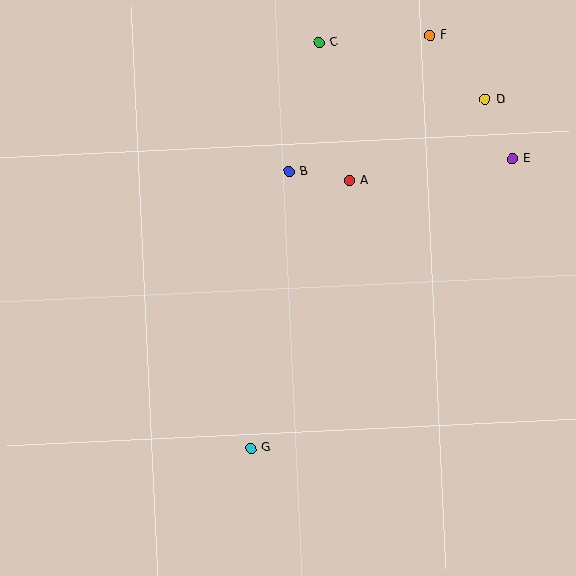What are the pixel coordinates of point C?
Point C is at (319, 43).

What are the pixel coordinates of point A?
Point A is at (349, 181).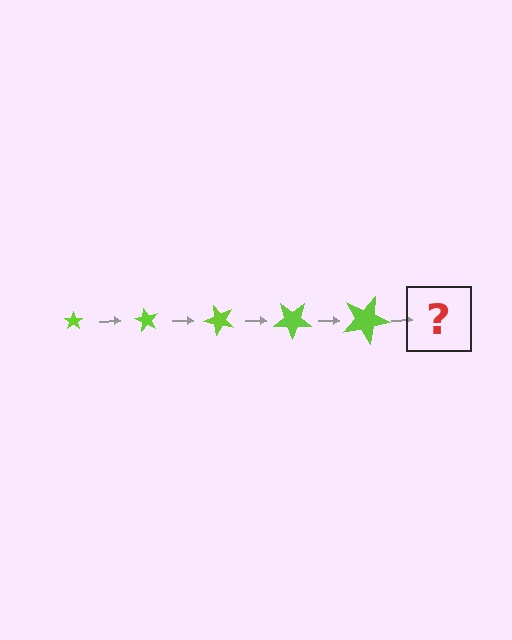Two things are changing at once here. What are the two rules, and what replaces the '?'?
The two rules are that the star grows larger each step and it rotates 60 degrees each step. The '?' should be a star, larger than the previous one and rotated 300 degrees from the start.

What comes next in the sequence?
The next element should be a star, larger than the previous one and rotated 300 degrees from the start.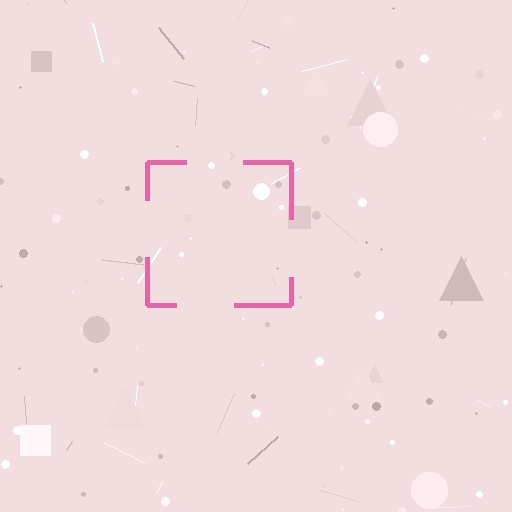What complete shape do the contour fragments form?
The contour fragments form a square.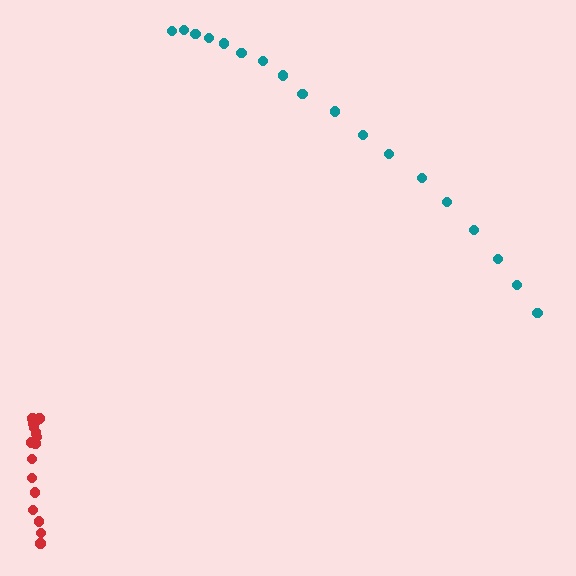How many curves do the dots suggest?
There are 2 distinct paths.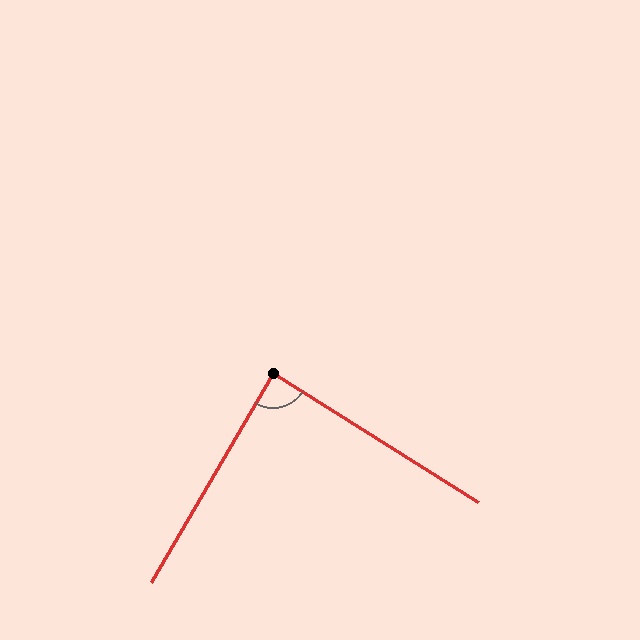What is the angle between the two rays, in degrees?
Approximately 88 degrees.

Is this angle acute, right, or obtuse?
It is approximately a right angle.